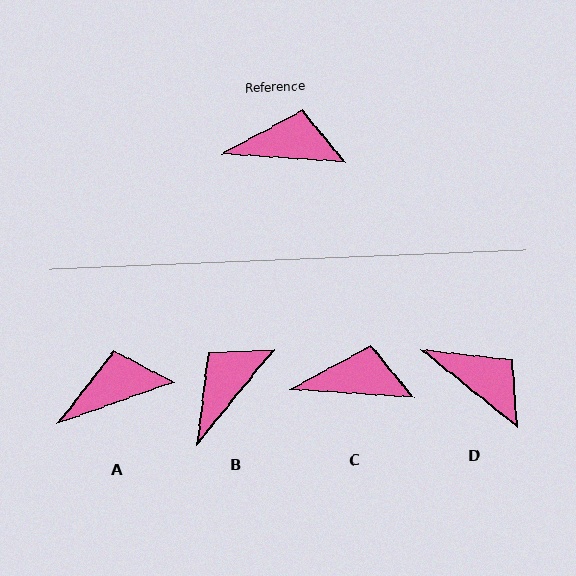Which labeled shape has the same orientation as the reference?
C.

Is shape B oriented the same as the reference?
No, it is off by about 54 degrees.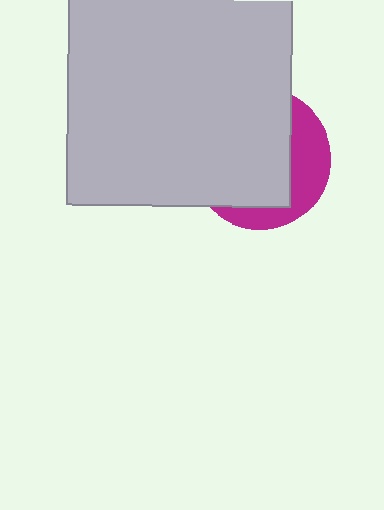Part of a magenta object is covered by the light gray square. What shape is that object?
It is a circle.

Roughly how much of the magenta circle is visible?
A small part of it is visible (roughly 32%).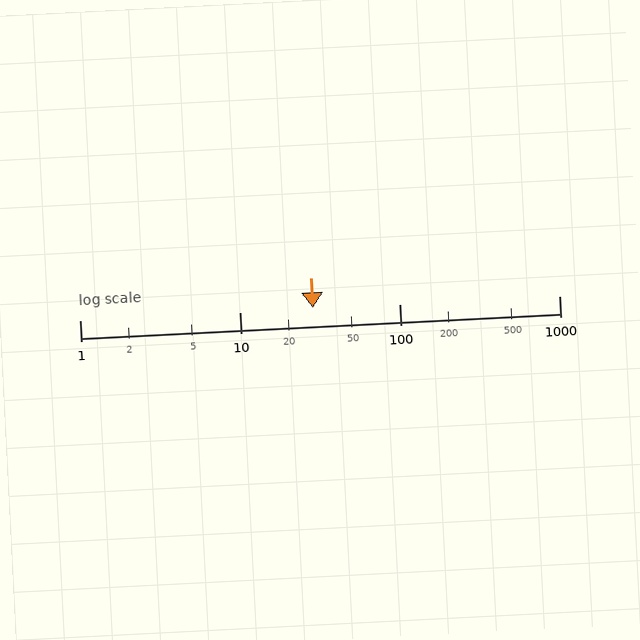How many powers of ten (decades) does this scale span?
The scale spans 3 decades, from 1 to 1000.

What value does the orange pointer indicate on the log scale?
The pointer indicates approximately 29.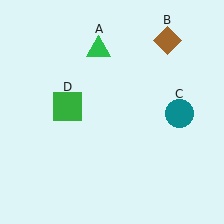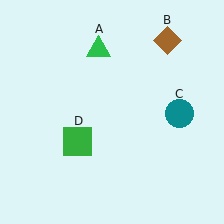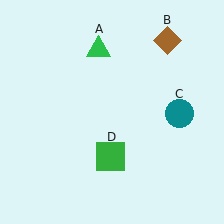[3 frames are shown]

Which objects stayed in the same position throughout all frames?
Green triangle (object A) and brown diamond (object B) and teal circle (object C) remained stationary.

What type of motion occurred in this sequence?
The green square (object D) rotated counterclockwise around the center of the scene.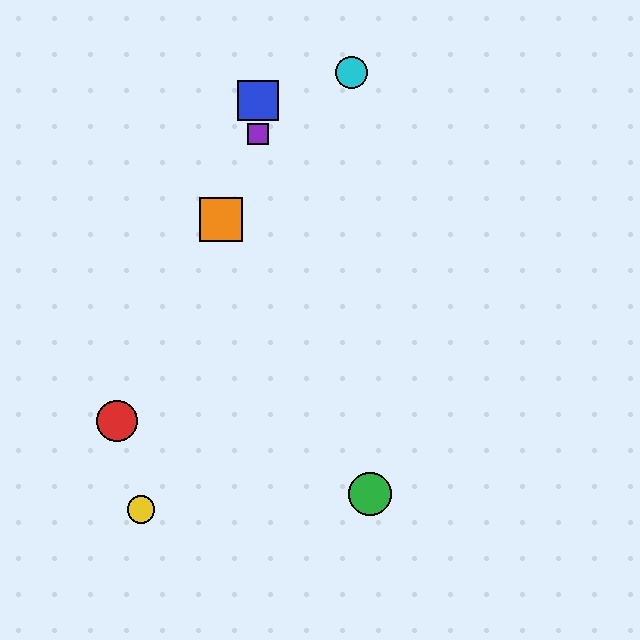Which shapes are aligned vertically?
The blue square, the purple square are aligned vertically.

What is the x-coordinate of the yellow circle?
The yellow circle is at x≈141.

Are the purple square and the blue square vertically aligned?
Yes, both are at x≈258.